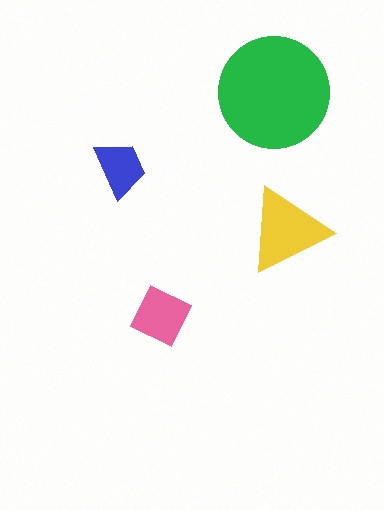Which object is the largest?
The green circle.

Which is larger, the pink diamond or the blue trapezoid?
The pink diamond.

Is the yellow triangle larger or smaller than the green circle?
Smaller.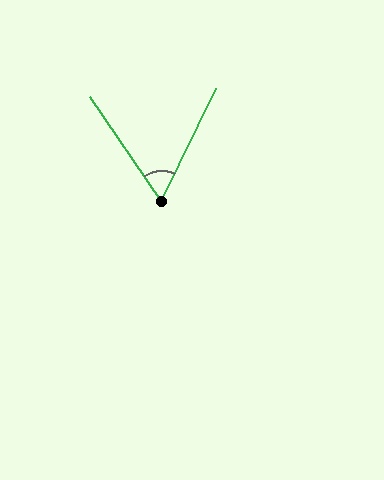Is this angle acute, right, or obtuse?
It is acute.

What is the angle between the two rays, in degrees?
Approximately 60 degrees.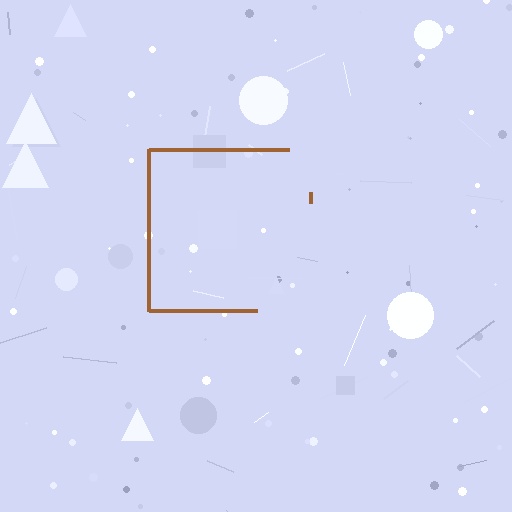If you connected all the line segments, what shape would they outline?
They would outline a square.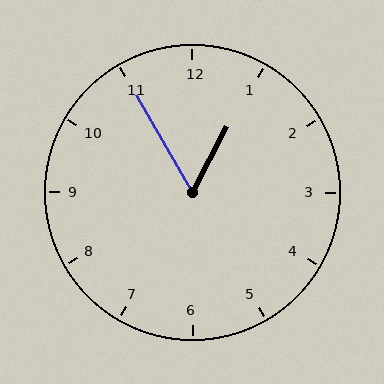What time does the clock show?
12:55.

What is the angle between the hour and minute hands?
Approximately 58 degrees.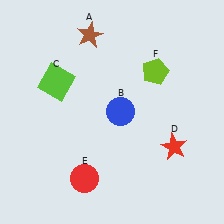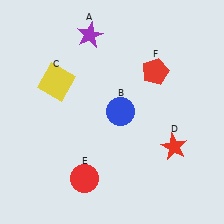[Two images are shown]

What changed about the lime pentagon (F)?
In Image 1, F is lime. In Image 2, it changed to red.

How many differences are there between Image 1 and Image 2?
There are 3 differences between the two images.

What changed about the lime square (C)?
In Image 1, C is lime. In Image 2, it changed to yellow.